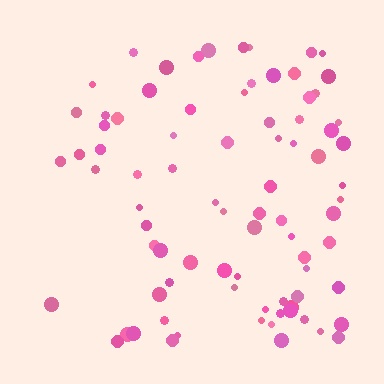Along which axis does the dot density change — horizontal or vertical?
Horizontal.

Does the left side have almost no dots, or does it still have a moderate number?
Still a moderate number, just noticeably fewer than the right.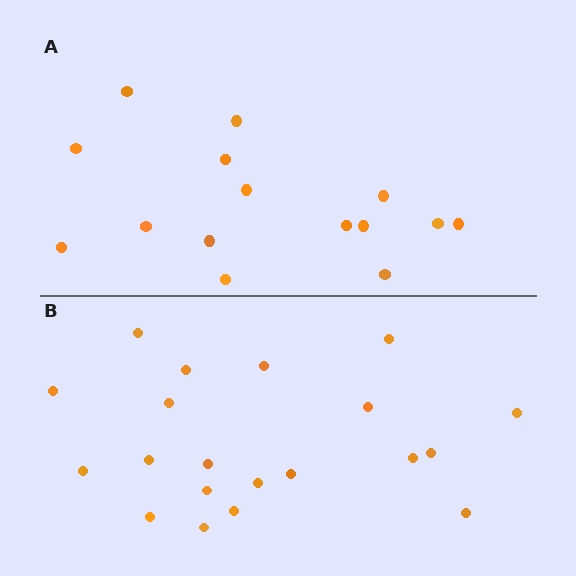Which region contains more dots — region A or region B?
Region B (the bottom region) has more dots.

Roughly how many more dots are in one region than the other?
Region B has about 5 more dots than region A.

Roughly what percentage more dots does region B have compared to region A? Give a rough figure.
About 35% more.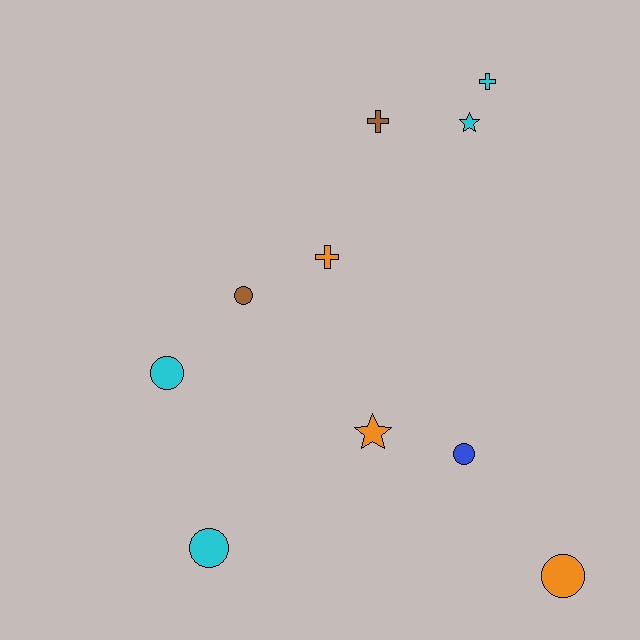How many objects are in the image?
There are 10 objects.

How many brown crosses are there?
There is 1 brown cross.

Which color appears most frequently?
Cyan, with 4 objects.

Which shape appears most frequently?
Circle, with 5 objects.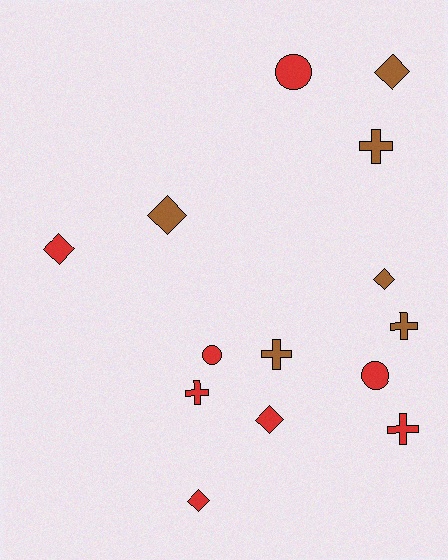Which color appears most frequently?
Red, with 8 objects.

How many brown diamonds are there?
There are 3 brown diamonds.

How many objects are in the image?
There are 14 objects.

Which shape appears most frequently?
Diamond, with 6 objects.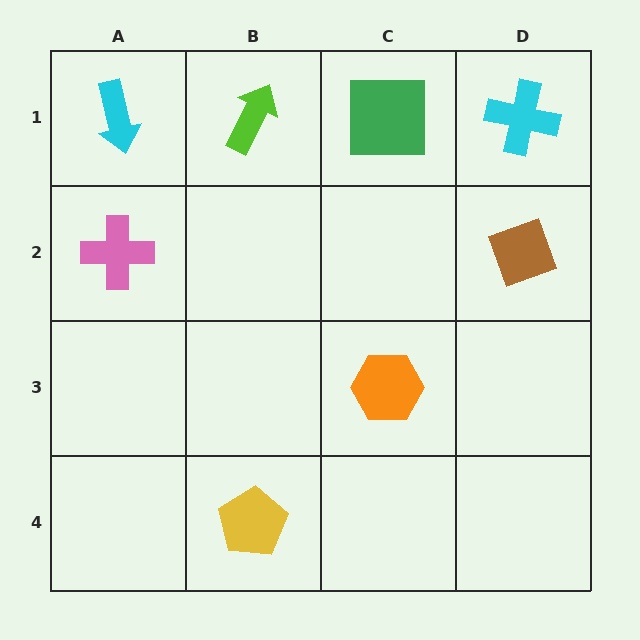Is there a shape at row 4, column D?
No, that cell is empty.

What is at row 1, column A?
A cyan arrow.